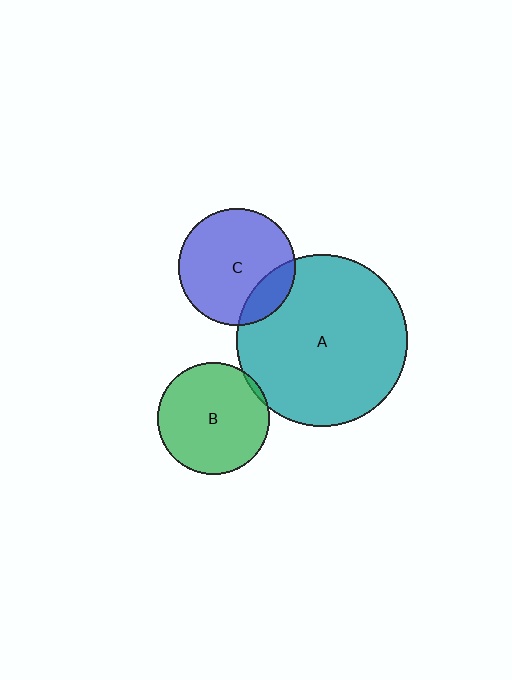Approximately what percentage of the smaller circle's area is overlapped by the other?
Approximately 5%.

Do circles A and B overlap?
Yes.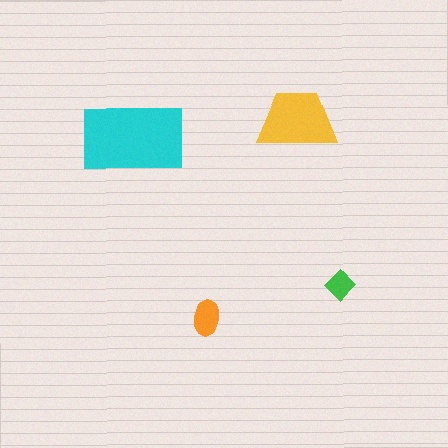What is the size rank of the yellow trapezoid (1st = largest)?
2nd.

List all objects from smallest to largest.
The green diamond, the orange ellipse, the yellow trapezoid, the cyan rectangle.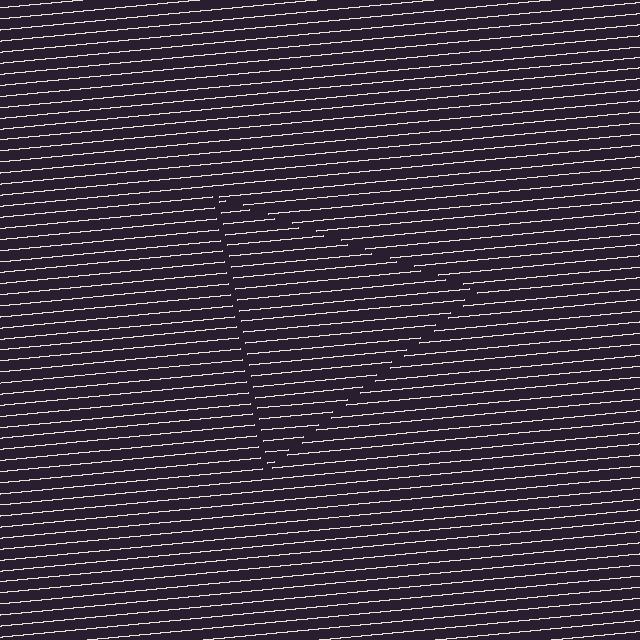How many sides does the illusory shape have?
3 sides — the line-ends trace a triangle.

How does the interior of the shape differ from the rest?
The interior of the shape contains the same grating, shifted by half a period — the contour is defined by the phase discontinuity where line-ends from the inner and outer gratings abut.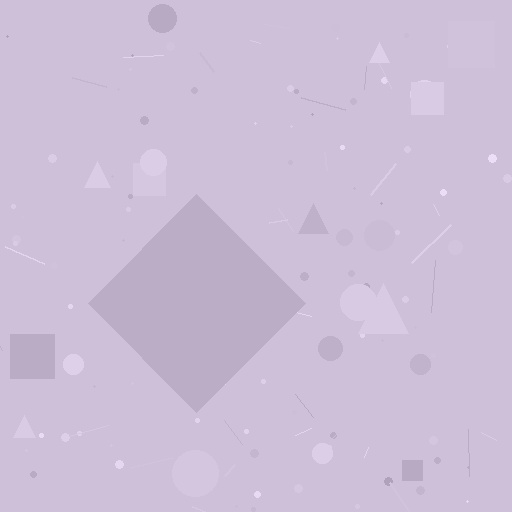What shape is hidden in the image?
A diamond is hidden in the image.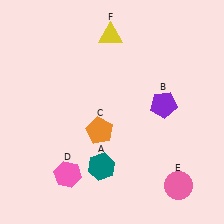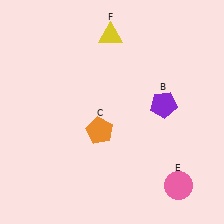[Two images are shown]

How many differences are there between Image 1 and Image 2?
There are 2 differences between the two images.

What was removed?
The pink hexagon (D), the teal hexagon (A) were removed in Image 2.